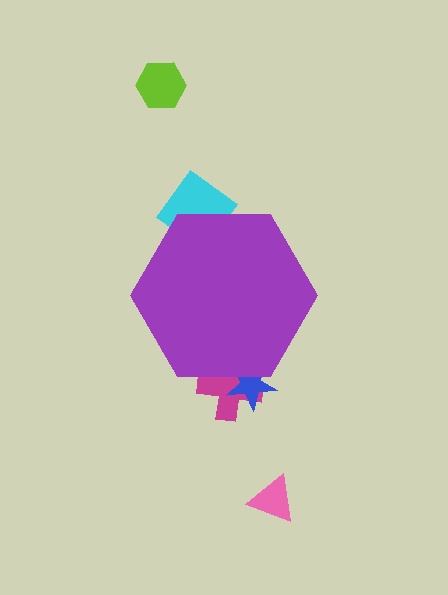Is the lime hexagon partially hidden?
No, the lime hexagon is fully visible.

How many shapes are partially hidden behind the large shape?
3 shapes are partially hidden.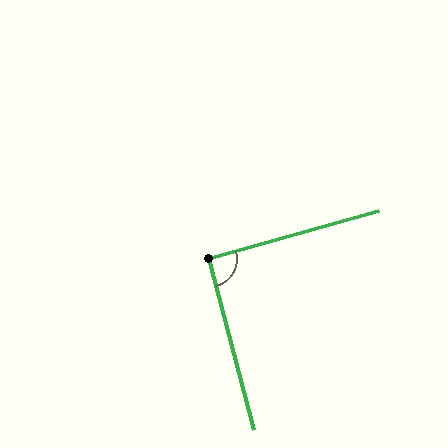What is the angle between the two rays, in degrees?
Approximately 91 degrees.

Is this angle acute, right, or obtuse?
It is approximately a right angle.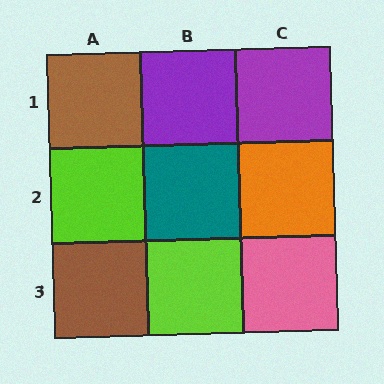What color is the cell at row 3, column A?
Brown.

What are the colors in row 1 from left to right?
Brown, purple, purple.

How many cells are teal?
1 cell is teal.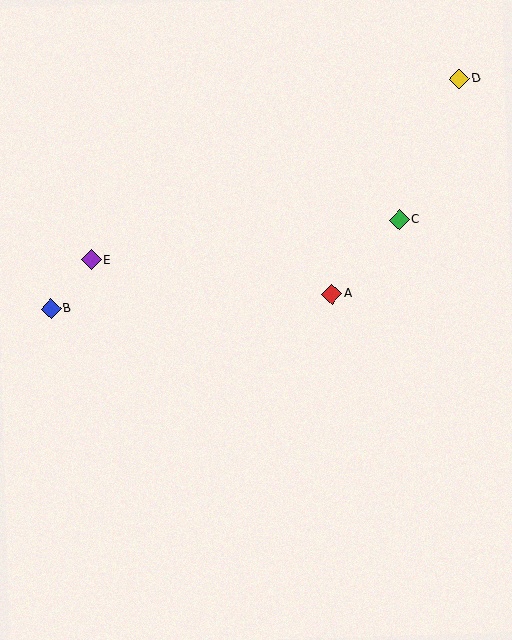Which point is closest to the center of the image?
Point A at (332, 294) is closest to the center.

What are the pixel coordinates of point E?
Point E is at (91, 260).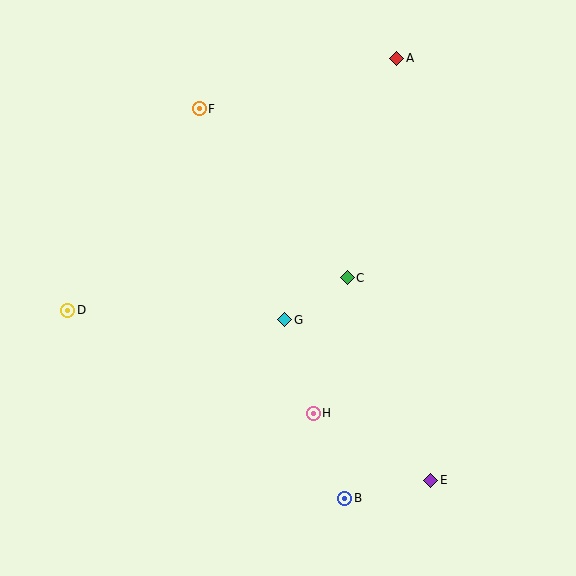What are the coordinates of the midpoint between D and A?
The midpoint between D and A is at (232, 184).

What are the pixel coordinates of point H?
Point H is at (313, 413).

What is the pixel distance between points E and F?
The distance between E and F is 438 pixels.